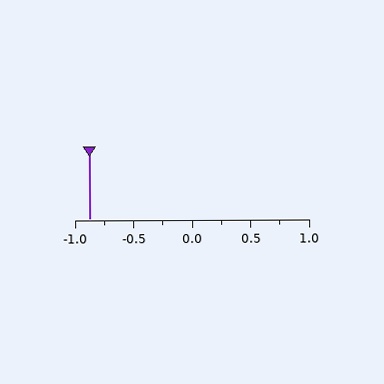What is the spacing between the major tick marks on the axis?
The major ticks are spaced 0.5 apart.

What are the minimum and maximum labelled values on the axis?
The axis runs from -1.0 to 1.0.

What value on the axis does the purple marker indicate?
The marker indicates approximately -0.88.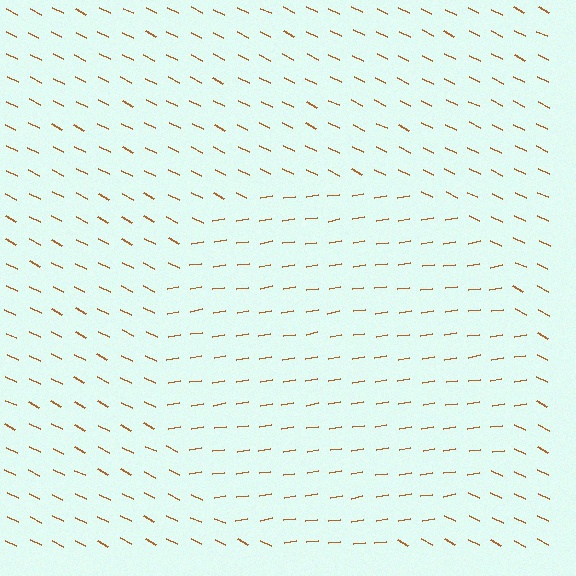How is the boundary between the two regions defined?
The boundary is defined purely by a change in line orientation (approximately 35 degrees difference). All lines are the same color and thickness.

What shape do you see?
I see a circle.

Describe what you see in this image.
The image is filled with small brown line segments. A circle region in the image has lines oriented differently from the surrounding lines, creating a visible texture boundary.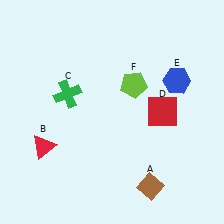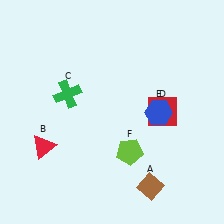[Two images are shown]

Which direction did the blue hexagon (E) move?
The blue hexagon (E) moved down.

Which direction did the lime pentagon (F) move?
The lime pentagon (F) moved down.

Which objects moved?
The objects that moved are: the blue hexagon (E), the lime pentagon (F).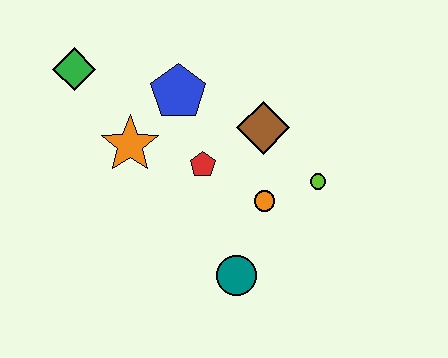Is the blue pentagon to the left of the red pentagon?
Yes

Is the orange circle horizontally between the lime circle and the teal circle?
Yes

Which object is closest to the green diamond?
The orange star is closest to the green diamond.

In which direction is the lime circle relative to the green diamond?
The lime circle is to the right of the green diamond.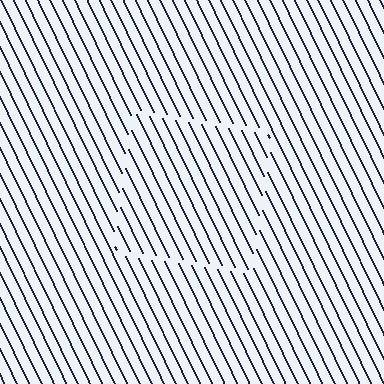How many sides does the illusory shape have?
4 sides — the line-ends trace a square.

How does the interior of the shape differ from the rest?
The interior of the shape contains the same grating, shifted by half a period — the contour is defined by the phase discontinuity where line-ends from the inner and outer gratings abut.